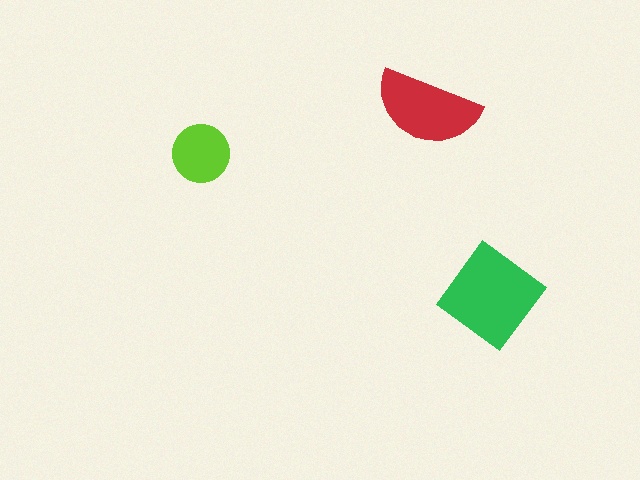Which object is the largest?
The green diamond.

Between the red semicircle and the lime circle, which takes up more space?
The red semicircle.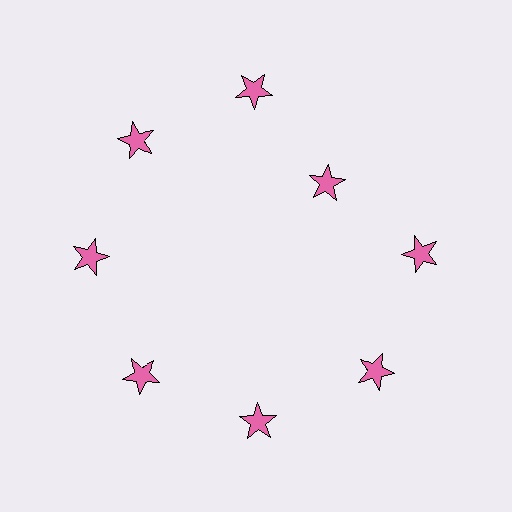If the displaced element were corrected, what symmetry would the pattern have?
It would have 8-fold rotational symmetry — the pattern would map onto itself every 45 degrees.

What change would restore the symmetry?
The symmetry would be restored by moving it outward, back onto the ring so that all 8 stars sit at equal angles and equal distance from the center.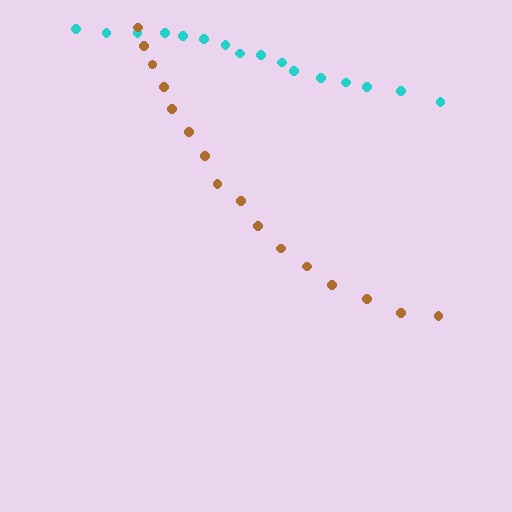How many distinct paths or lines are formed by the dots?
There are 2 distinct paths.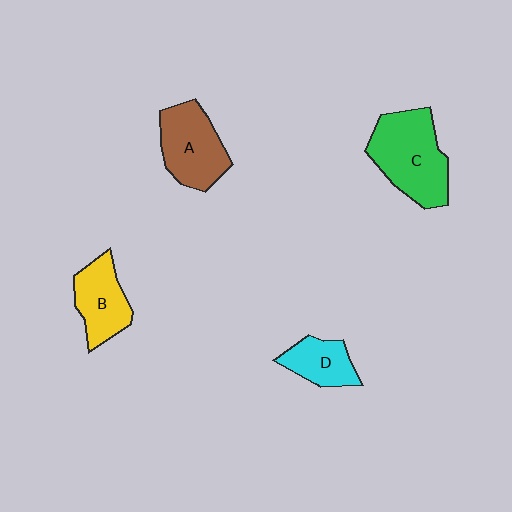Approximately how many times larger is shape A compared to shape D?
Approximately 1.6 times.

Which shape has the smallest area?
Shape D (cyan).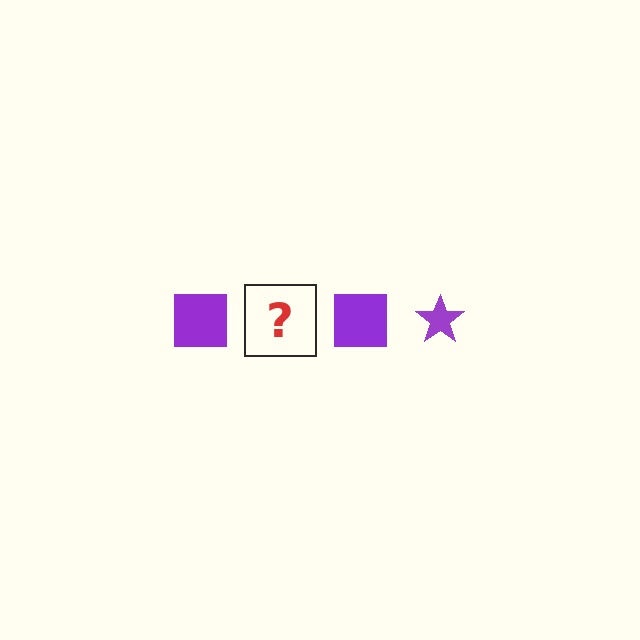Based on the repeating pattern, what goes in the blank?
The blank should be a purple star.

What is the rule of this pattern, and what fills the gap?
The rule is that the pattern cycles through square, star shapes in purple. The gap should be filled with a purple star.